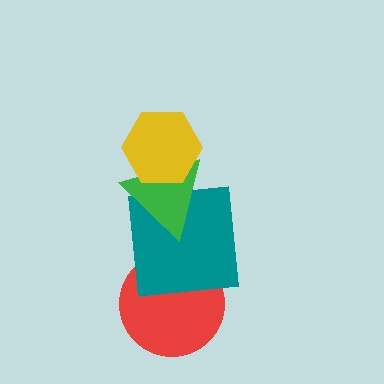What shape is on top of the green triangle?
The yellow hexagon is on top of the green triangle.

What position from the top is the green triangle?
The green triangle is 2nd from the top.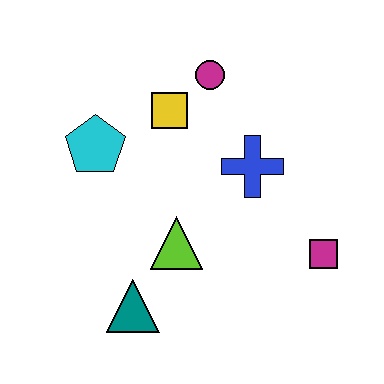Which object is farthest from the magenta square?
The cyan pentagon is farthest from the magenta square.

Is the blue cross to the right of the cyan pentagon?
Yes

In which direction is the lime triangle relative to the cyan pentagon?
The lime triangle is below the cyan pentagon.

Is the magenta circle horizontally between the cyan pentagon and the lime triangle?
No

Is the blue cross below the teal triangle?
No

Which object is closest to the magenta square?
The blue cross is closest to the magenta square.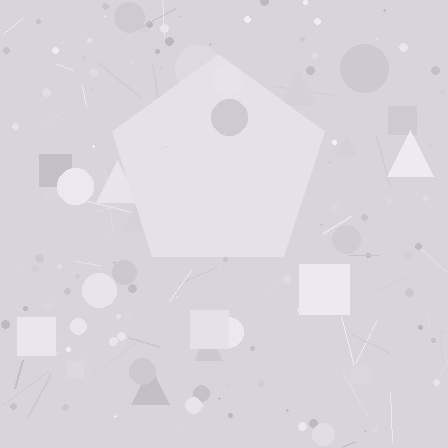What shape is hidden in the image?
A pentagon is hidden in the image.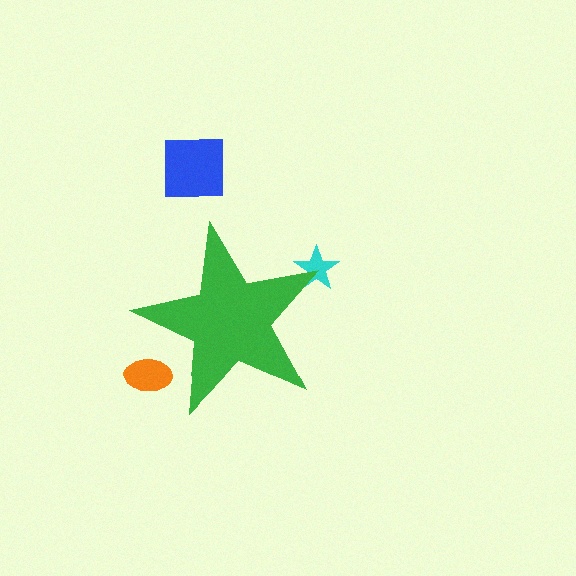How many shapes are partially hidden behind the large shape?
2 shapes are partially hidden.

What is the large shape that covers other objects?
A green star.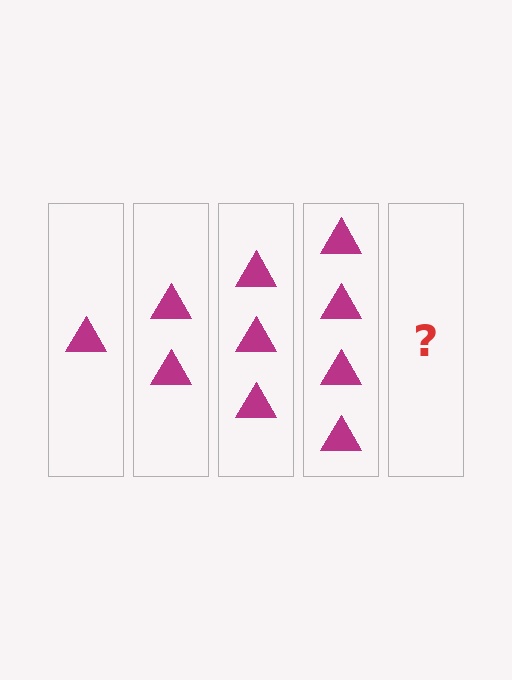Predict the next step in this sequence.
The next step is 5 triangles.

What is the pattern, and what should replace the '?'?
The pattern is that each step adds one more triangle. The '?' should be 5 triangles.